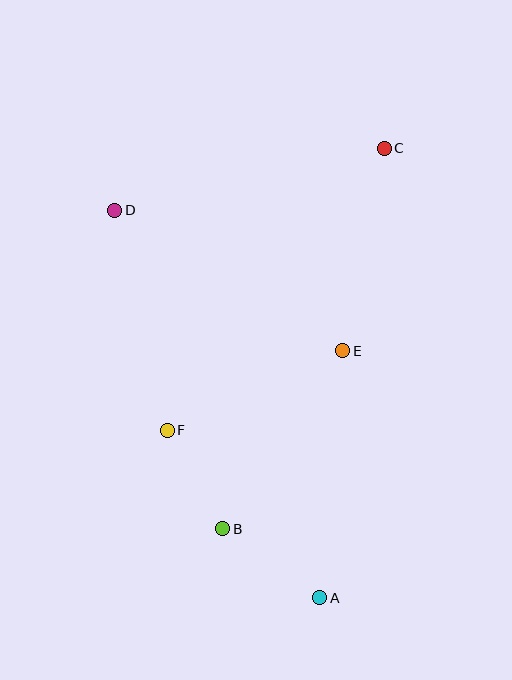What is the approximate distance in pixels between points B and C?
The distance between B and C is approximately 413 pixels.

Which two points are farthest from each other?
Points A and C are farthest from each other.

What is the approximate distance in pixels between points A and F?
The distance between A and F is approximately 227 pixels.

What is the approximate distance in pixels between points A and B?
The distance between A and B is approximately 119 pixels.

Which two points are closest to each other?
Points B and F are closest to each other.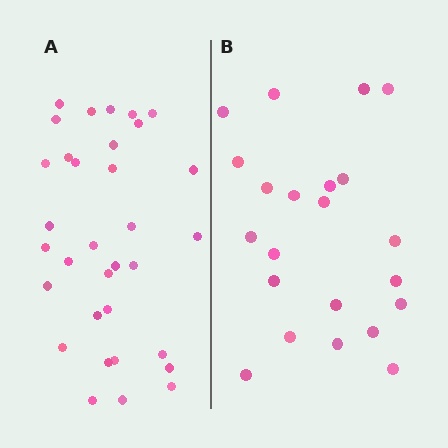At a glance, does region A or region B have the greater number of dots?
Region A (the left region) has more dots.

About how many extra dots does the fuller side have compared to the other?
Region A has roughly 12 or so more dots than region B.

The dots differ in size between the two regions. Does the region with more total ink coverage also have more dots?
No. Region B has more total ink coverage because its dots are larger, but region A actually contains more individual dots. Total area can be misleading — the number of items is what matters here.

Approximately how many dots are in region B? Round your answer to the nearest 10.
About 20 dots. (The exact count is 22, which rounds to 20.)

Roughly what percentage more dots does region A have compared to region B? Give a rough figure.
About 50% more.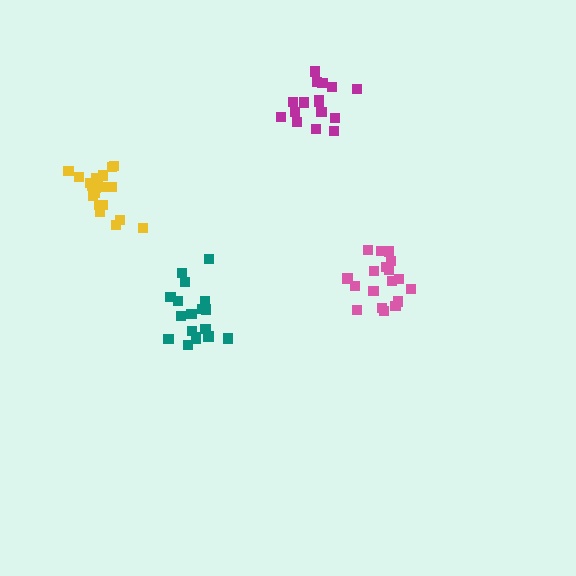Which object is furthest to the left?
The yellow cluster is leftmost.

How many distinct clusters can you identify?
There are 4 distinct clusters.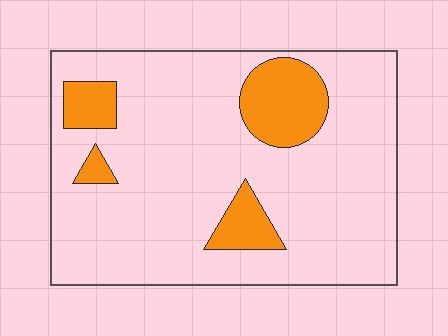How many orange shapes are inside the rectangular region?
4.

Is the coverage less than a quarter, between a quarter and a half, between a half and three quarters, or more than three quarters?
Less than a quarter.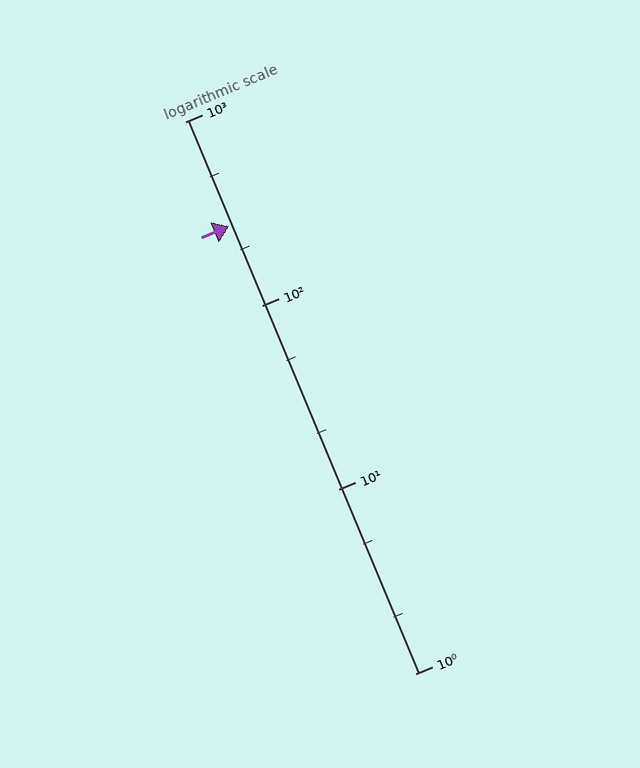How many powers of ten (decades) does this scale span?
The scale spans 3 decades, from 1 to 1000.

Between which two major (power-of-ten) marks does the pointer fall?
The pointer is between 100 and 1000.